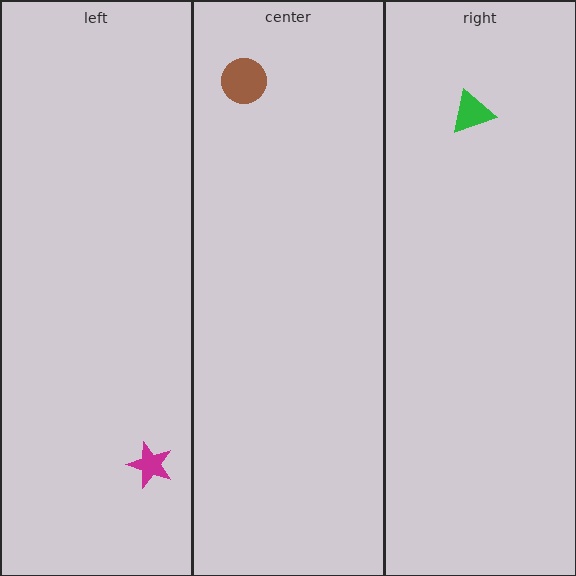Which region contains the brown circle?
The center region.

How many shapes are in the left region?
1.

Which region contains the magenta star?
The left region.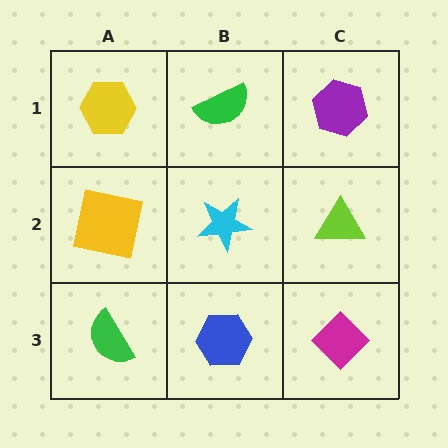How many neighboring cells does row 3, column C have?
2.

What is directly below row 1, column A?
A yellow square.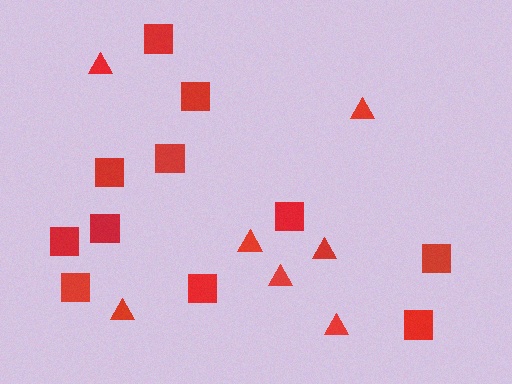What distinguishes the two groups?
There are 2 groups: one group of triangles (7) and one group of squares (11).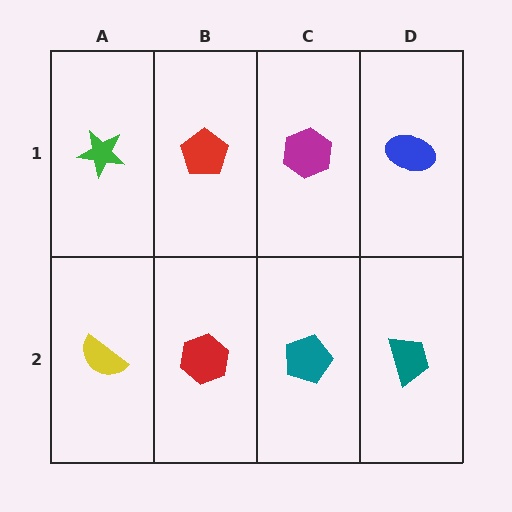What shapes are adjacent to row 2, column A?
A green star (row 1, column A), a red hexagon (row 2, column B).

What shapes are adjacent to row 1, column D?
A teal trapezoid (row 2, column D), a magenta hexagon (row 1, column C).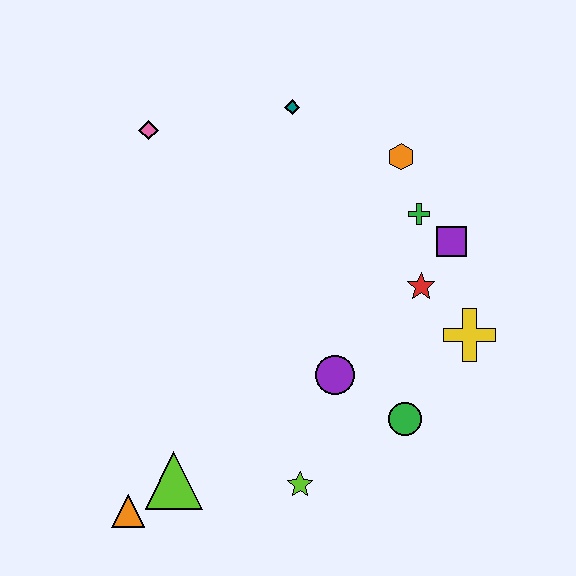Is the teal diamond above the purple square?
Yes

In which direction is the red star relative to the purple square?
The red star is below the purple square.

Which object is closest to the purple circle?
The green circle is closest to the purple circle.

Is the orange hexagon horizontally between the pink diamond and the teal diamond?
No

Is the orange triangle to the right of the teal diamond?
No